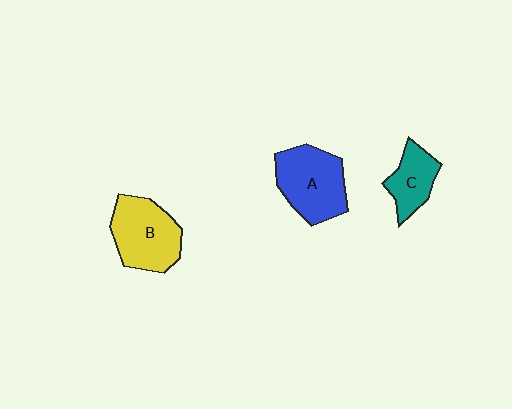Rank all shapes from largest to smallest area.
From largest to smallest: A (blue), B (yellow), C (teal).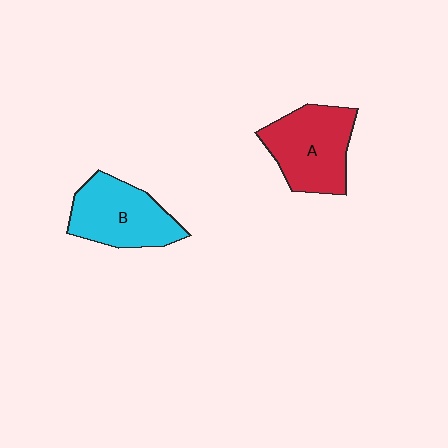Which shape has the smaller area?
Shape B (cyan).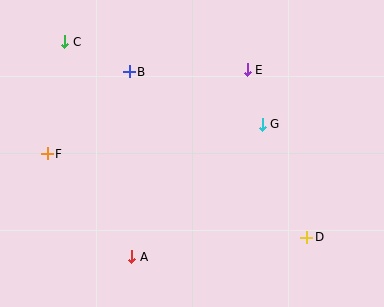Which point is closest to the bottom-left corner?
Point A is closest to the bottom-left corner.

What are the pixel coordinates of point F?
Point F is at (47, 154).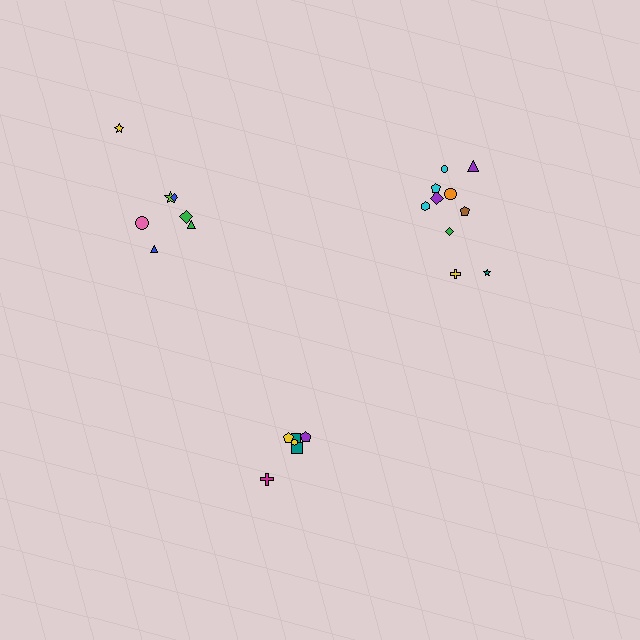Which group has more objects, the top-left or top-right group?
The top-right group.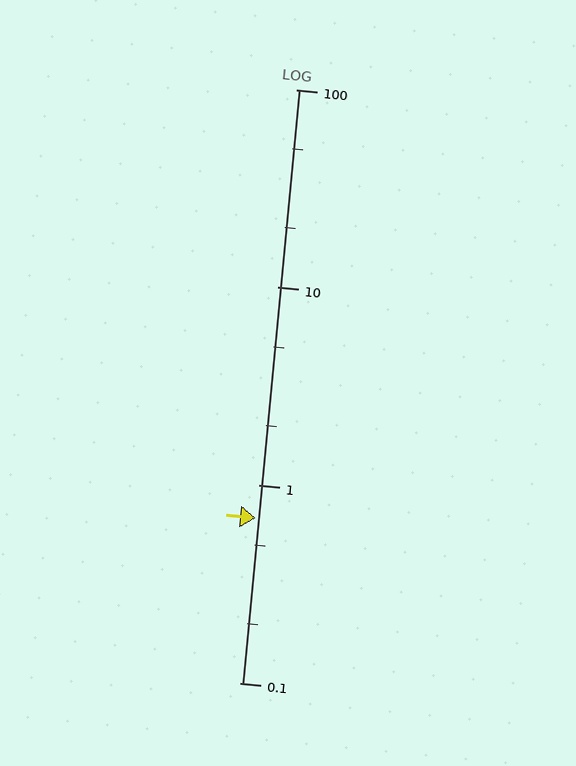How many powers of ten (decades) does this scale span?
The scale spans 3 decades, from 0.1 to 100.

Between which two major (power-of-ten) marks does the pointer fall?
The pointer is between 0.1 and 1.